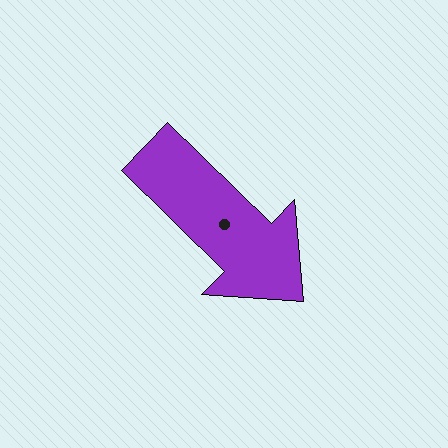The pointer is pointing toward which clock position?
Roughly 4 o'clock.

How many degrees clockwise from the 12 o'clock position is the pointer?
Approximately 134 degrees.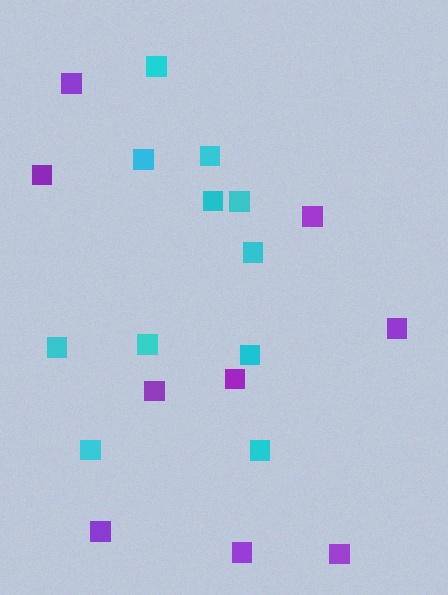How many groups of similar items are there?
There are 2 groups: one group of cyan squares (11) and one group of purple squares (9).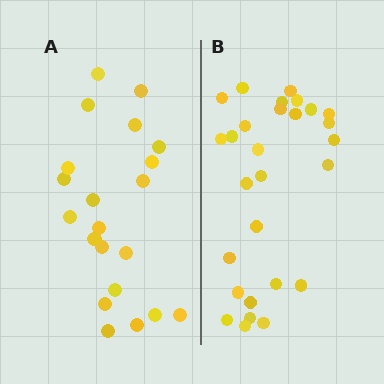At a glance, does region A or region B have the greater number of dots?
Region B (the right region) has more dots.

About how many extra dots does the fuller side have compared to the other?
Region B has roughly 8 or so more dots than region A.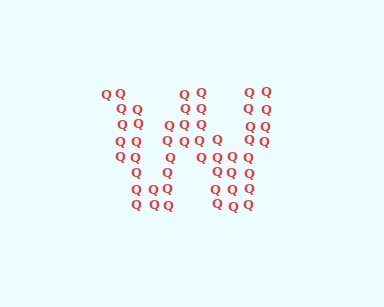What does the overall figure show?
The overall figure shows the letter W.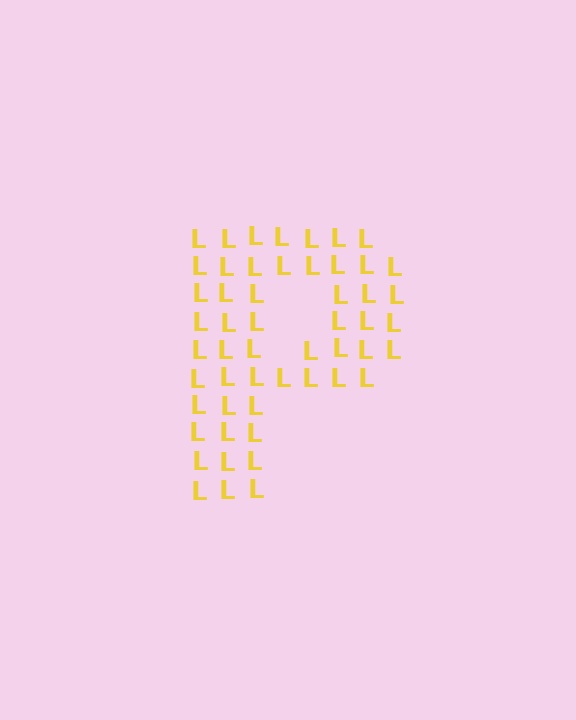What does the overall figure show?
The overall figure shows the letter P.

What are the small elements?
The small elements are letter L's.